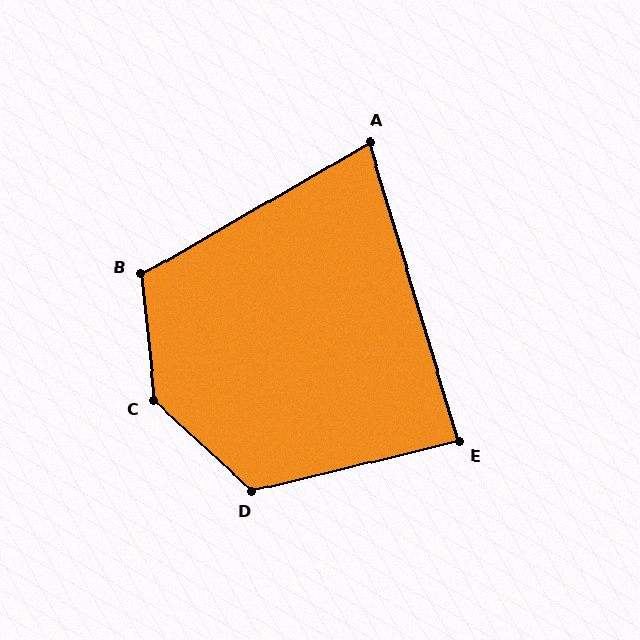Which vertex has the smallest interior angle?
A, at approximately 77 degrees.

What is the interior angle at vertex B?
Approximately 114 degrees (obtuse).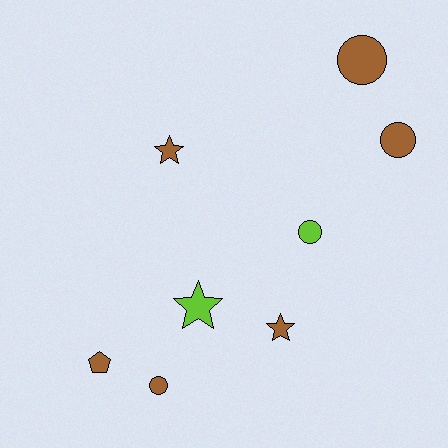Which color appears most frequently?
Brown, with 6 objects.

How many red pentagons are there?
There are no red pentagons.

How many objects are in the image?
There are 8 objects.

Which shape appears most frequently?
Circle, with 4 objects.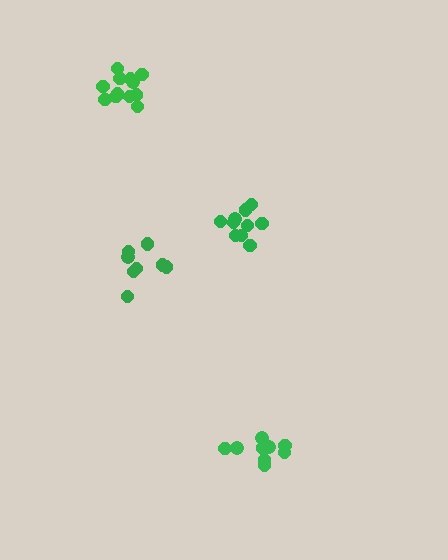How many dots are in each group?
Group 1: 12 dots, Group 2: 8 dots, Group 3: 10 dots, Group 4: 9 dots (39 total).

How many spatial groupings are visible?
There are 4 spatial groupings.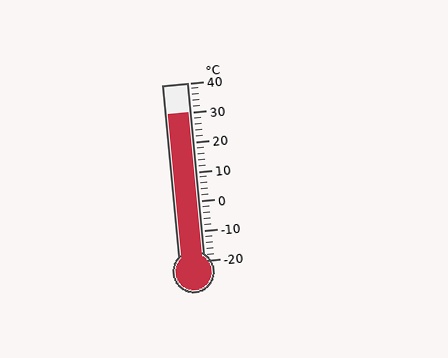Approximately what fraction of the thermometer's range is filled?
The thermometer is filled to approximately 85% of its range.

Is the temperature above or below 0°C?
The temperature is above 0°C.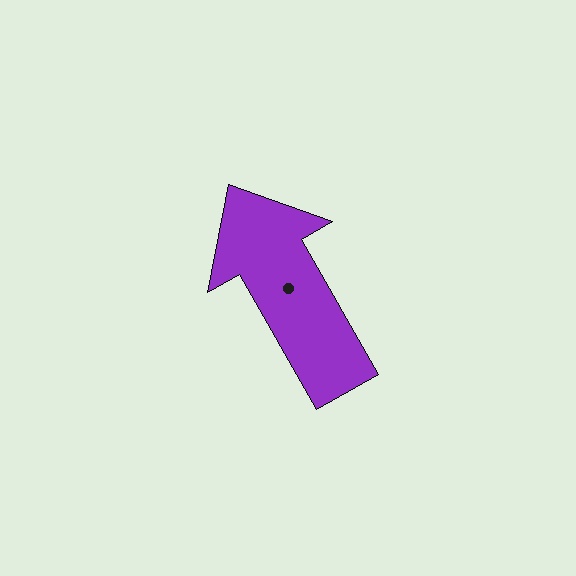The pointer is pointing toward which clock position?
Roughly 11 o'clock.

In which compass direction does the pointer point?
Northwest.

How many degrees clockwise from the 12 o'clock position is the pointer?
Approximately 330 degrees.